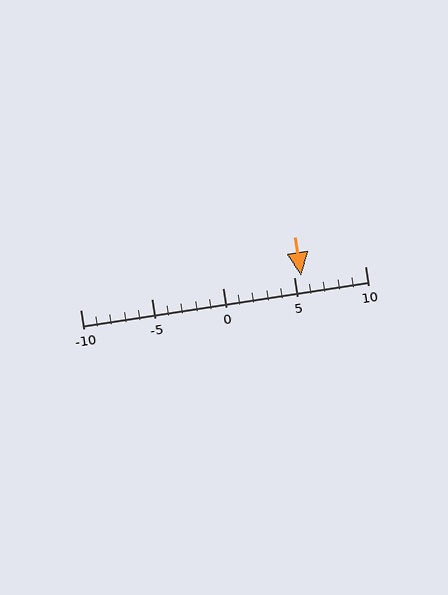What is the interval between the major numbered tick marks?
The major tick marks are spaced 5 units apart.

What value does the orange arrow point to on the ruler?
The orange arrow points to approximately 6.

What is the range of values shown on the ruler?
The ruler shows values from -10 to 10.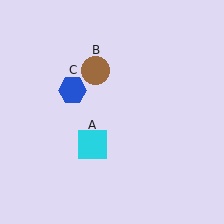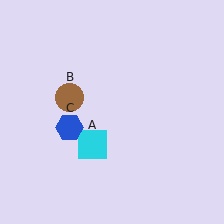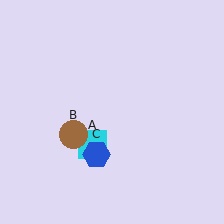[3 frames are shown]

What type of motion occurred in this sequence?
The brown circle (object B), blue hexagon (object C) rotated counterclockwise around the center of the scene.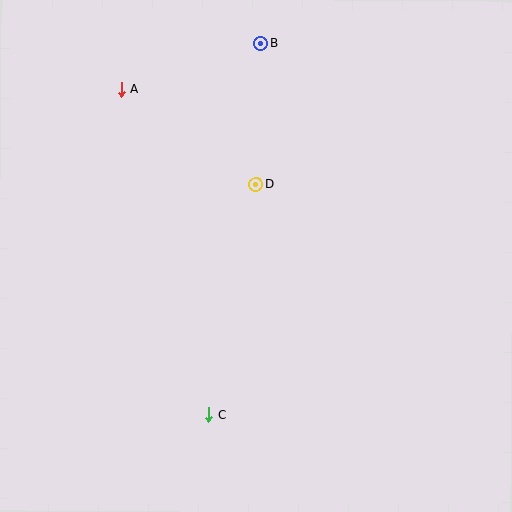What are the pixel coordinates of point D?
Point D is at (256, 184).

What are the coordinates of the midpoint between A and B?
The midpoint between A and B is at (191, 66).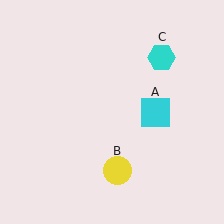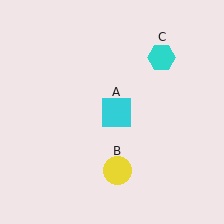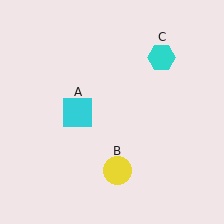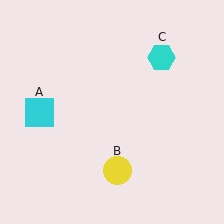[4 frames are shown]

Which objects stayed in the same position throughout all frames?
Yellow circle (object B) and cyan hexagon (object C) remained stationary.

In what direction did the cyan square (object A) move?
The cyan square (object A) moved left.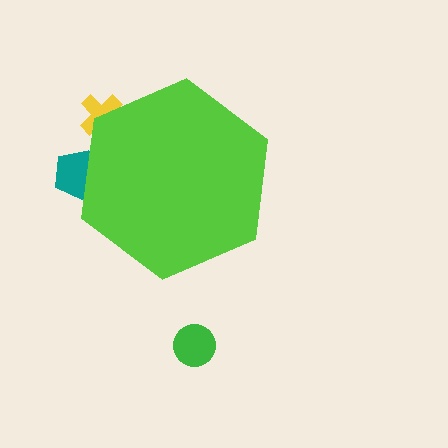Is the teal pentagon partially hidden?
Yes, the teal pentagon is partially hidden behind the lime hexagon.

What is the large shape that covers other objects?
A lime hexagon.